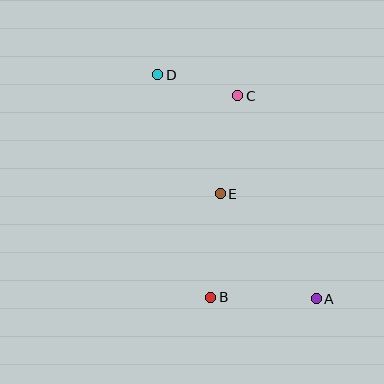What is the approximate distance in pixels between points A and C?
The distance between A and C is approximately 218 pixels.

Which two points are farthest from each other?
Points A and D are farthest from each other.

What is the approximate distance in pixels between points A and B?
The distance between A and B is approximately 105 pixels.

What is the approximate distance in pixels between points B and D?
The distance between B and D is approximately 229 pixels.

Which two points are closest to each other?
Points C and D are closest to each other.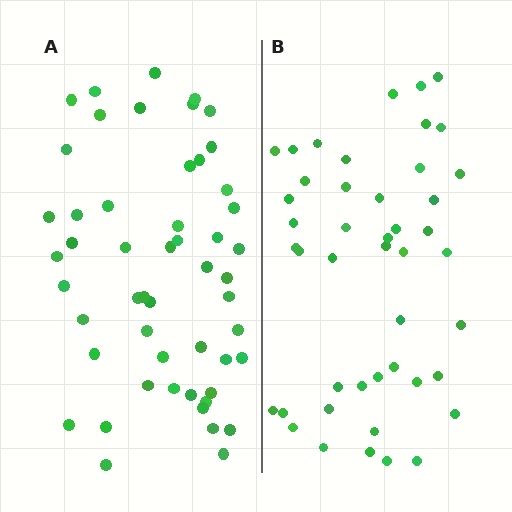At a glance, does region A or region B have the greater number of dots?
Region A (the left region) has more dots.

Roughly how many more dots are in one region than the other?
Region A has roughly 8 or so more dots than region B.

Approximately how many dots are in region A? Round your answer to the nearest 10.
About 50 dots. (The exact count is 52, which rounds to 50.)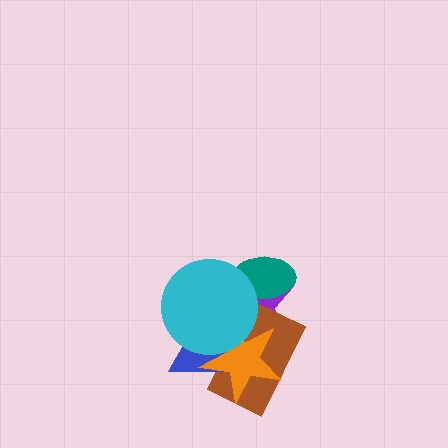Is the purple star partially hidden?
Yes, it is partially covered by another shape.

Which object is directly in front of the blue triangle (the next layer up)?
The orange star is directly in front of the blue triangle.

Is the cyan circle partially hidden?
No, no other shape covers it.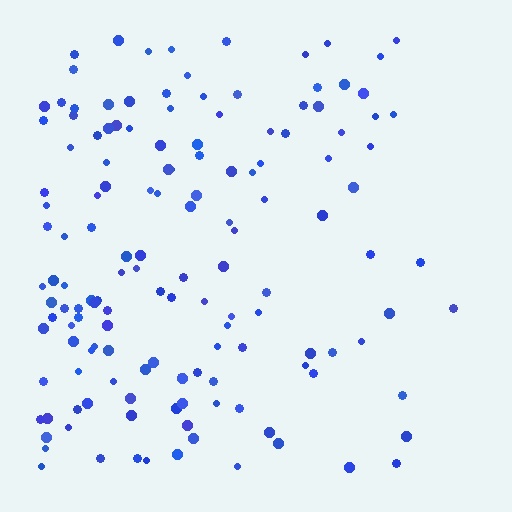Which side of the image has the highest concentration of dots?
The left.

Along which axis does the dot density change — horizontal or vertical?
Horizontal.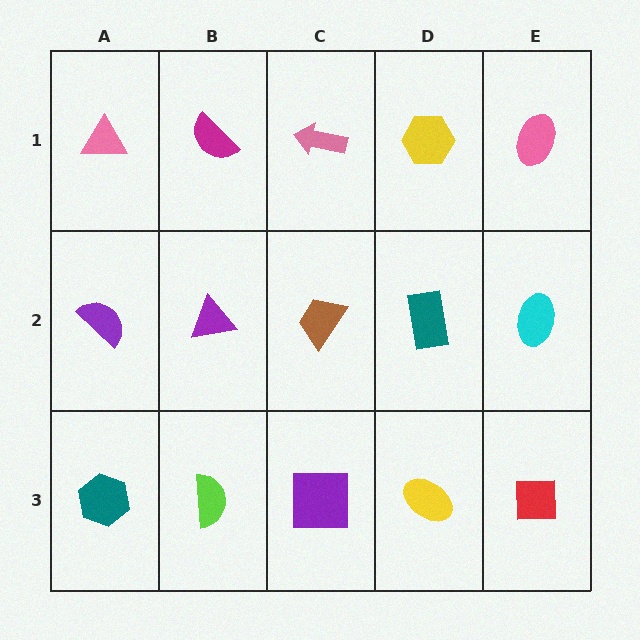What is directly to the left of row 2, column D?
A brown trapezoid.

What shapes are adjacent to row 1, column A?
A purple semicircle (row 2, column A), a magenta semicircle (row 1, column B).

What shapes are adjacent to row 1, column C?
A brown trapezoid (row 2, column C), a magenta semicircle (row 1, column B), a yellow hexagon (row 1, column D).